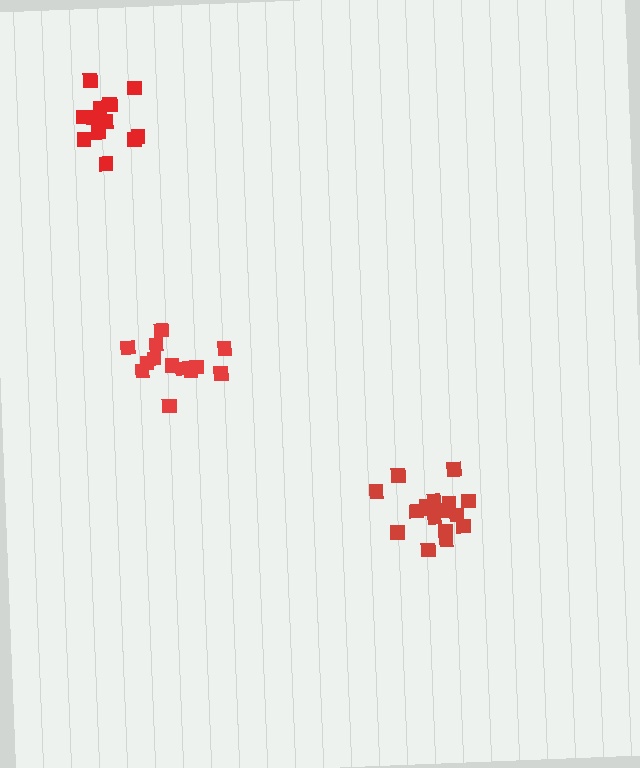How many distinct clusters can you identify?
There are 3 distinct clusters.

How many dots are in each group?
Group 1: 17 dots, Group 2: 13 dots, Group 3: 13 dots (43 total).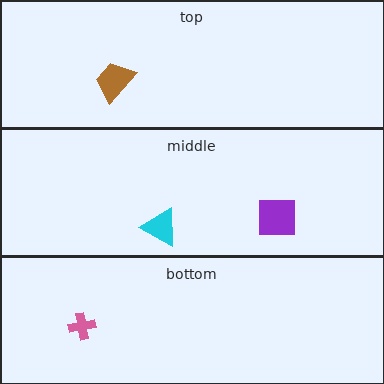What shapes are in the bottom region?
The pink cross.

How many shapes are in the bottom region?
1.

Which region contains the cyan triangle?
The middle region.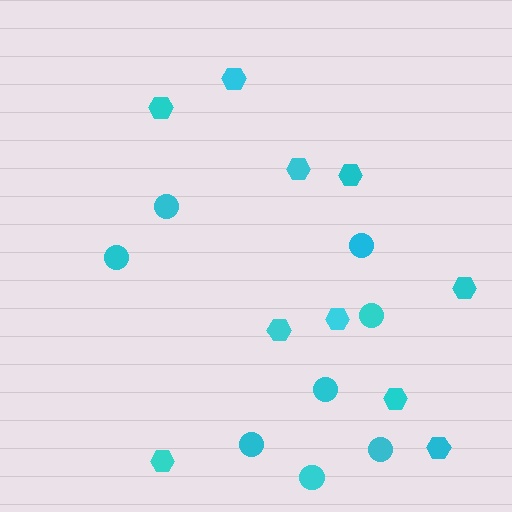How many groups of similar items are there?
There are 2 groups: one group of hexagons (10) and one group of circles (8).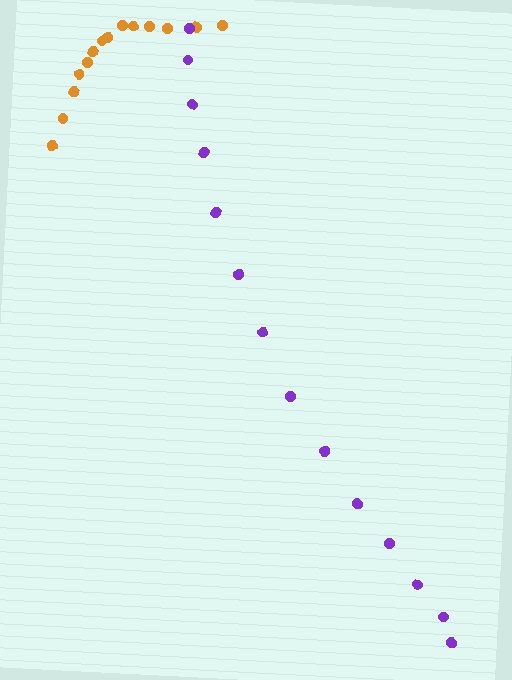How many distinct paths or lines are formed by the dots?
There are 2 distinct paths.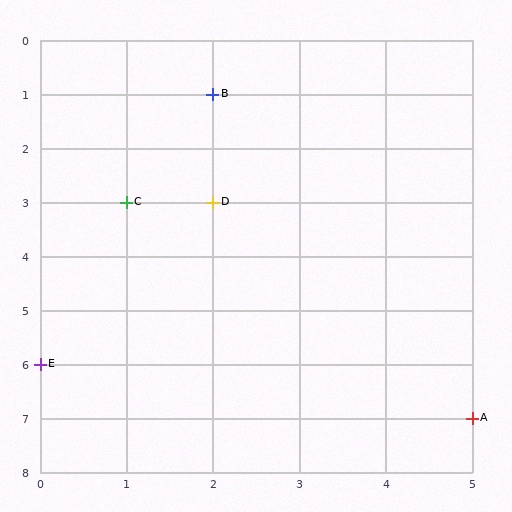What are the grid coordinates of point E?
Point E is at grid coordinates (0, 6).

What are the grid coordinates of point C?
Point C is at grid coordinates (1, 3).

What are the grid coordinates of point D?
Point D is at grid coordinates (2, 3).